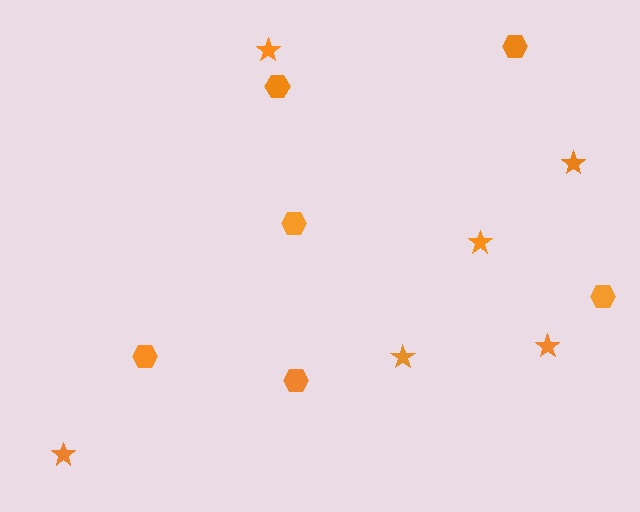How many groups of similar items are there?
There are 2 groups: one group of stars (6) and one group of hexagons (6).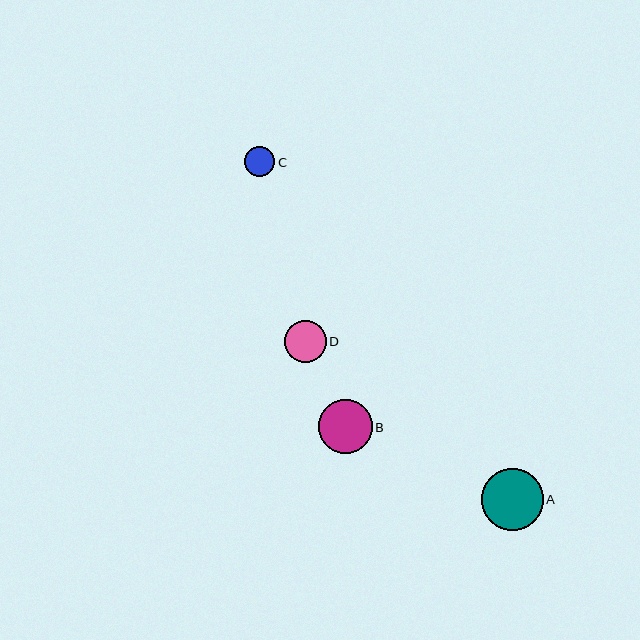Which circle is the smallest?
Circle C is the smallest with a size of approximately 30 pixels.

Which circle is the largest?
Circle A is the largest with a size of approximately 61 pixels.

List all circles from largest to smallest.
From largest to smallest: A, B, D, C.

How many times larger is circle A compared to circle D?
Circle A is approximately 1.5 times the size of circle D.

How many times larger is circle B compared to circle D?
Circle B is approximately 1.3 times the size of circle D.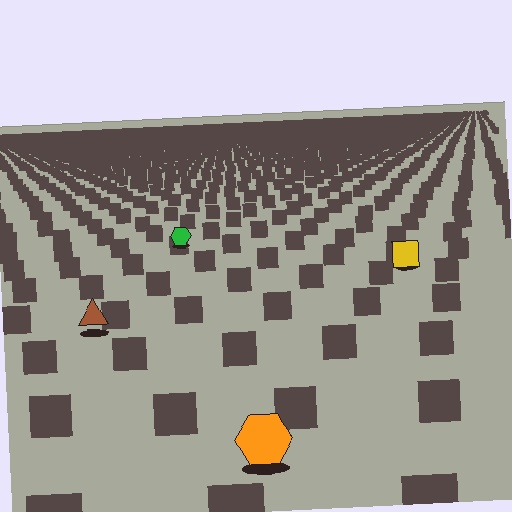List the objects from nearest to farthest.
From nearest to farthest: the orange hexagon, the brown triangle, the yellow square, the green hexagon.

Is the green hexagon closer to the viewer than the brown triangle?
No. The brown triangle is closer — you can tell from the texture gradient: the ground texture is coarser near it.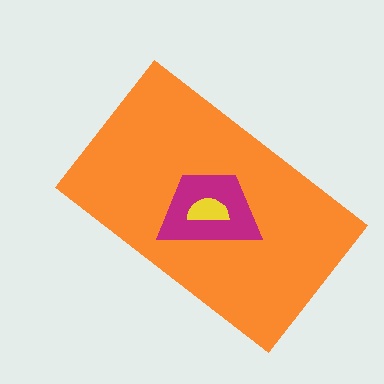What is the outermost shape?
The orange rectangle.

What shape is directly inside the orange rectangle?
The magenta trapezoid.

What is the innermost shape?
The yellow semicircle.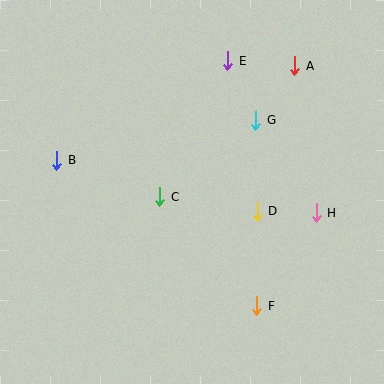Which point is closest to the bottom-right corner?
Point F is closest to the bottom-right corner.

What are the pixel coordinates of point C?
Point C is at (160, 197).